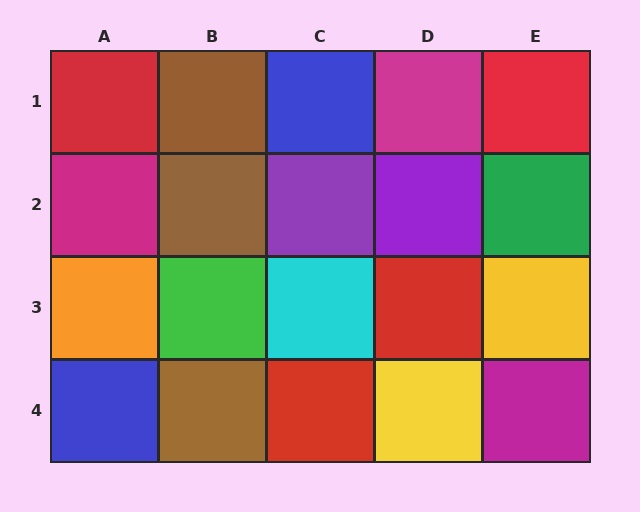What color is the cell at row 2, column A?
Magenta.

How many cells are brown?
3 cells are brown.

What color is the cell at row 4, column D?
Yellow.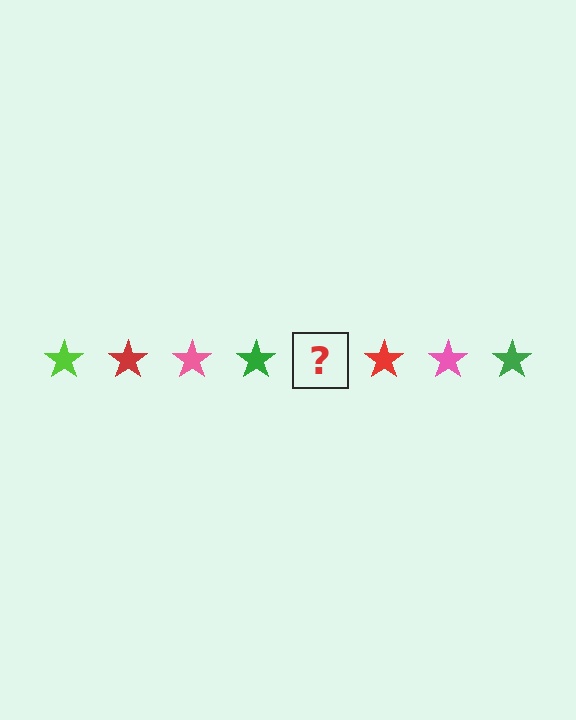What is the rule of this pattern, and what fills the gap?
The rule is that the pattern cycles through lime, red, pink, green stars. The gap should be filled with a lime star.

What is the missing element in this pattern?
The missing element is a lime star.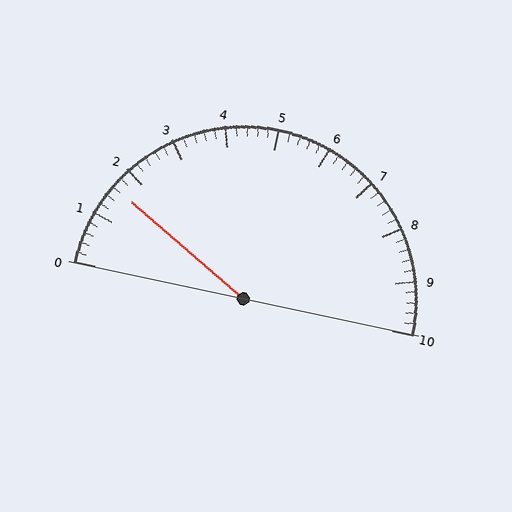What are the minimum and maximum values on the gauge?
The gauge ranges from 0 to 10.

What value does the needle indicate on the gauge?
The needle indicates approximately 1.6.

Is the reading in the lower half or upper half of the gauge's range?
The reading is in the lower half of the range (0 to 10).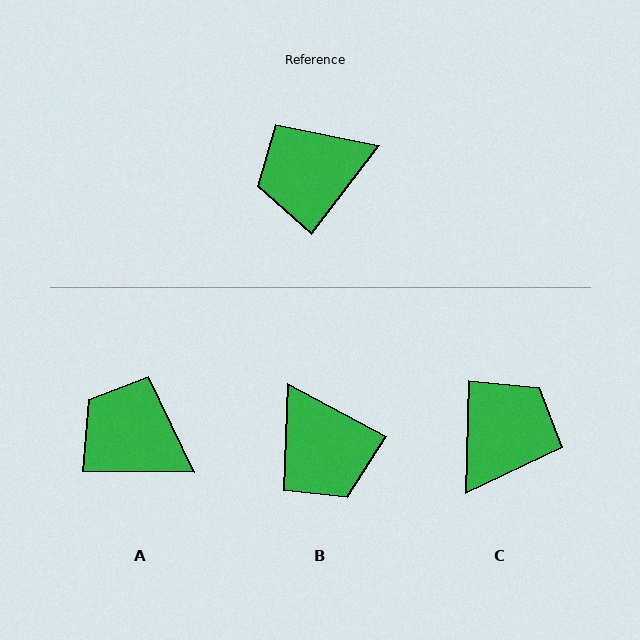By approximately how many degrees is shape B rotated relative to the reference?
Approximately 100 degrees counter-clockwise.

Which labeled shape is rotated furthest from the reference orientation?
C, about 143 degrees away.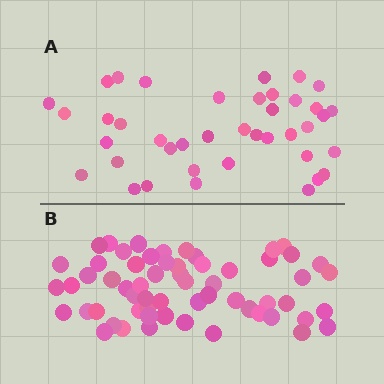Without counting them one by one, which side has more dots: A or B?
Region B (the bottom region) has more dots.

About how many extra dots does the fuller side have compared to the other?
Region B has approximately 20 more dots than region A.